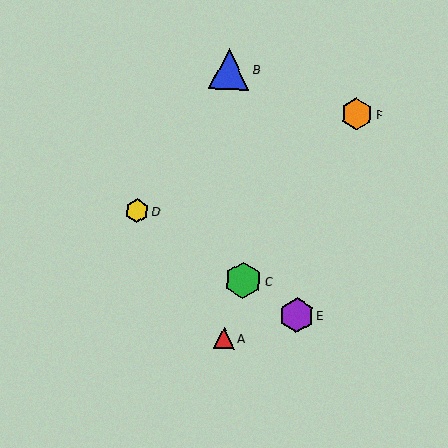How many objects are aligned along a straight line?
3 objects (C, D, E) are aligned along a straight line.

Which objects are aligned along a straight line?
Objects C, D, E are aligned along a straight line.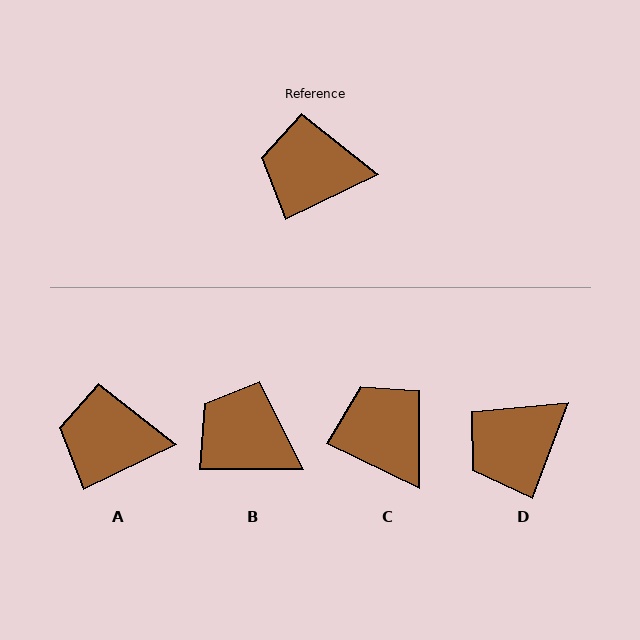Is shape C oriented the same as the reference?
No, it is off by about 52 degrees.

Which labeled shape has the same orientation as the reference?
A.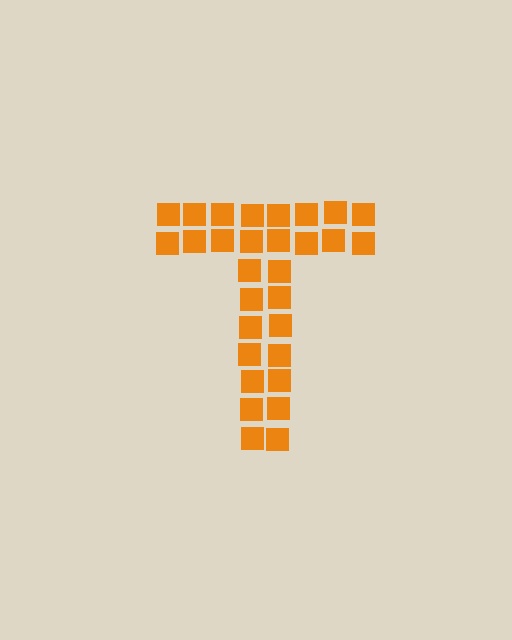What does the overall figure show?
The overall figure shows the letter T.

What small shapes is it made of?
It is made of small squares.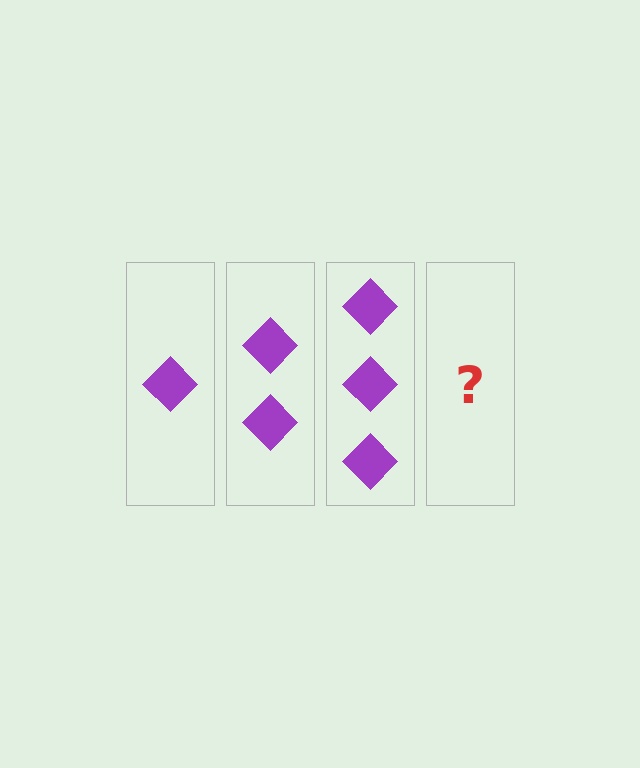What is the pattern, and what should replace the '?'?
The pattern is that each step adds one more diamond. The '?' should be 4 diamonds.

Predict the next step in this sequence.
The next step is 4 diamonds.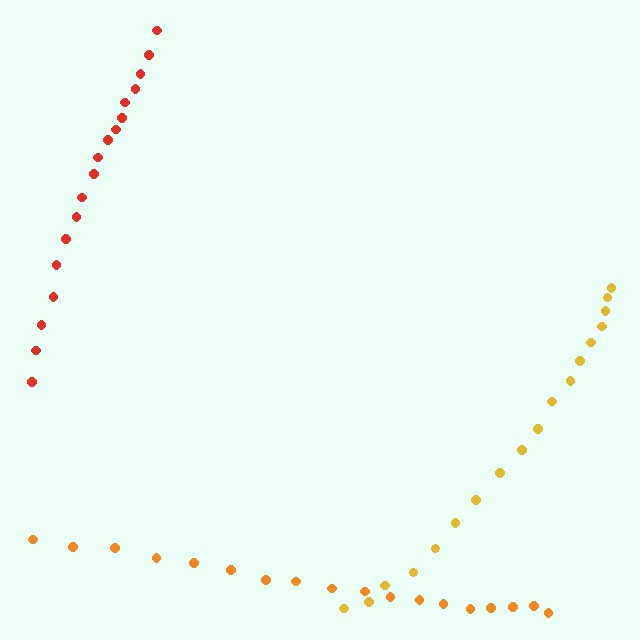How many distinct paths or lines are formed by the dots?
There are 3 distinct paths.